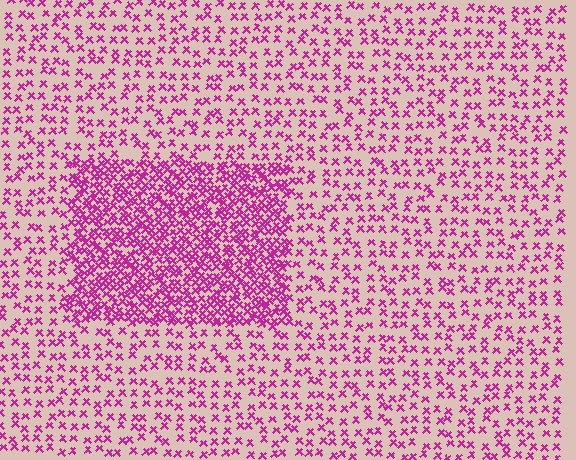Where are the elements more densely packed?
The elements are more densely packed inside the rectangle boundary.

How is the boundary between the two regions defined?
The boundary is defined by a change in element density (approximately 2.5x ratio). All elements are the same color, size, and shape.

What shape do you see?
I see a rectangle.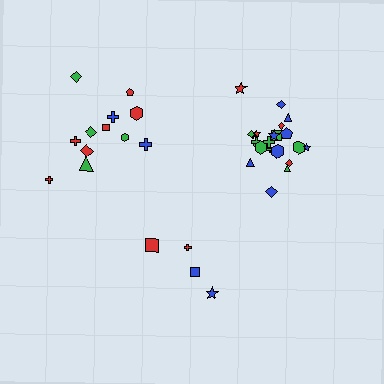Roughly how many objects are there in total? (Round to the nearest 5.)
Roughly 40 objects in total.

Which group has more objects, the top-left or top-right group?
The top-right group.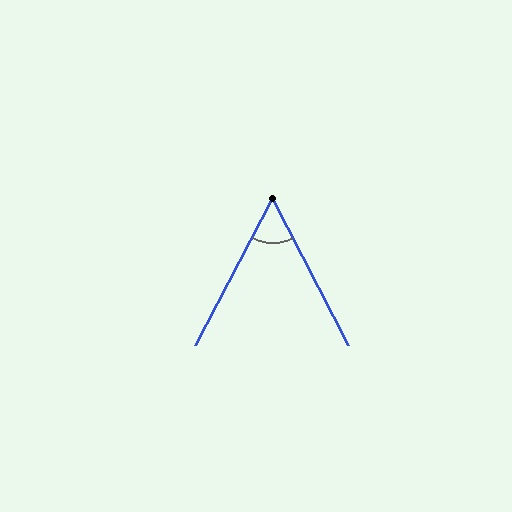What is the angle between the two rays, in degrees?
Approximately 55 degrees.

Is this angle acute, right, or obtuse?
It is acute.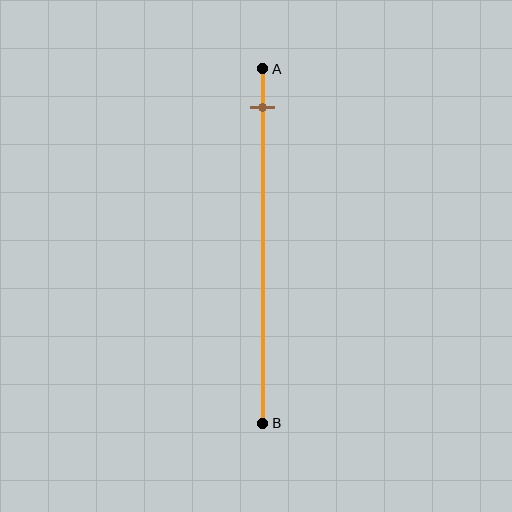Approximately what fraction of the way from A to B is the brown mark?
The brown mark is approximately 10% of the way from A to B.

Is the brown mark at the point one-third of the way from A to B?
No, the mark is at about 10% from A, not at the 33% one-third point.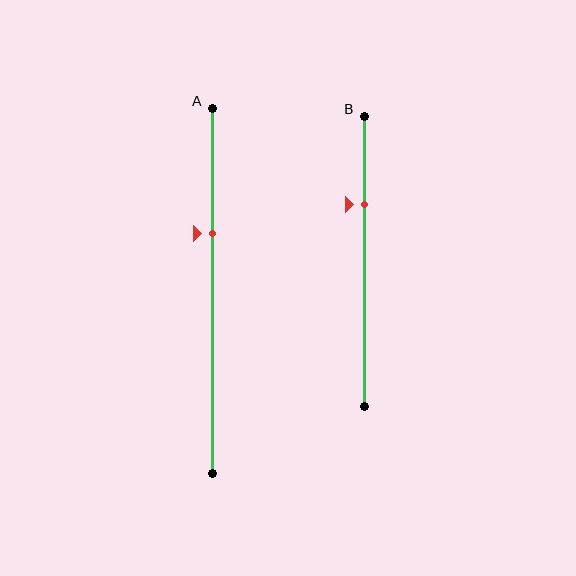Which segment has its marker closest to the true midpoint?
Segment A has its marker closest to the true midpoint.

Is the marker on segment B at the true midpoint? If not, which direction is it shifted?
No, the marker on segment B is shifted upward by about 19% of the segment length.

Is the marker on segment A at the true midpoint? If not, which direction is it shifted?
No, the marker on segment A is shifted upward by about 16% of the segment length.